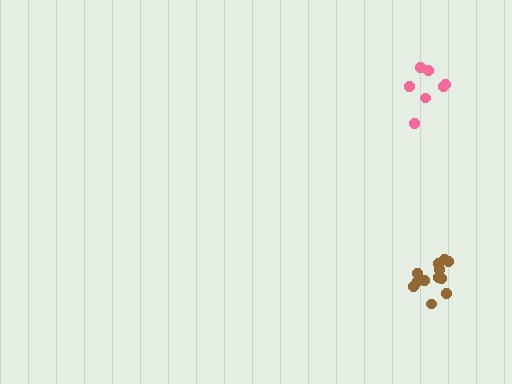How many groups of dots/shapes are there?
There are 2 groups.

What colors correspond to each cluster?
The clusters are colored: pink, brown.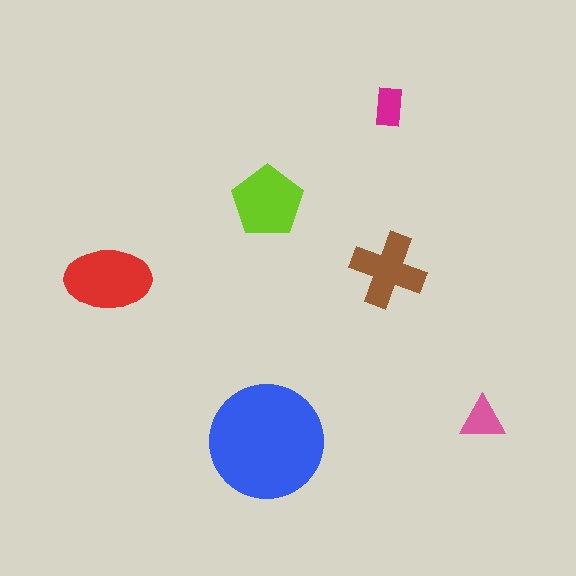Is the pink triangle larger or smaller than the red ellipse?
Smaller.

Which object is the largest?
The blue circle.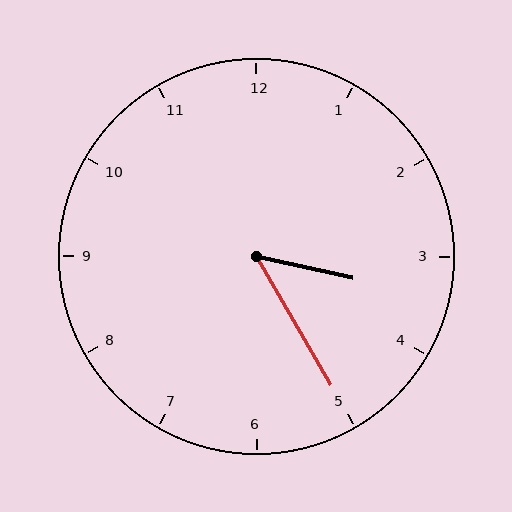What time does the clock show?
3:25.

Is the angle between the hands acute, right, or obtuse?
It is acute.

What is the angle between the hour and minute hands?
Approximately 48 degrees.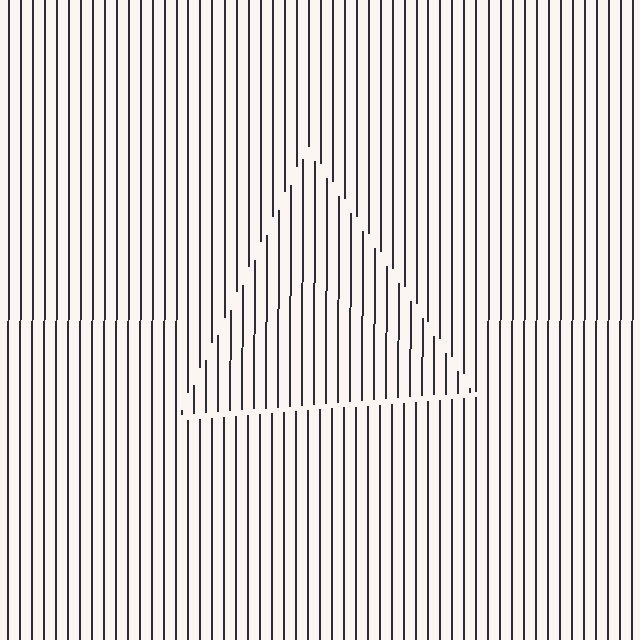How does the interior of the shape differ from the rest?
The interior of the shape contains the same grating, shifted by half a period — the contour is defined by the phase discontinuity where line-ends from the inner and outer gratings abut.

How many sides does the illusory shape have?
3 sides — the line-ends trace a triangle.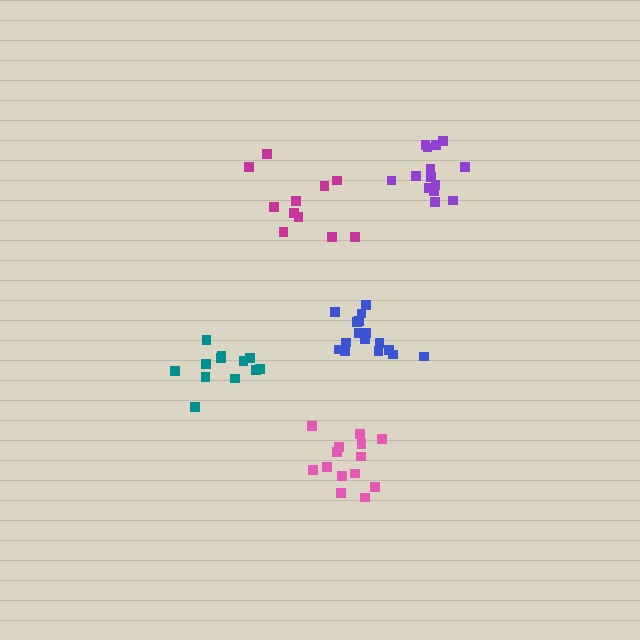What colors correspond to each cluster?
The clusters are colored: purple, pink, magenta, teal, blue.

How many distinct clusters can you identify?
There are 5 distinct clusters.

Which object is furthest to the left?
The teal cluster is leftmost.